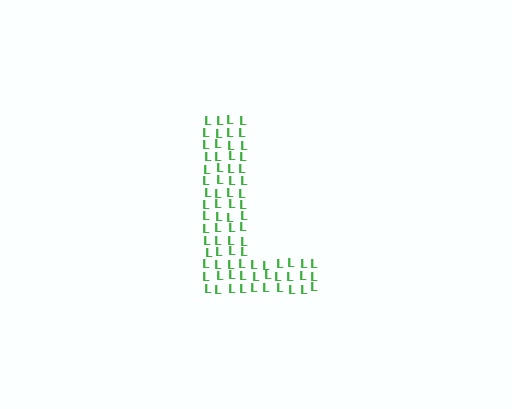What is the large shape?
The large shape is the letter L.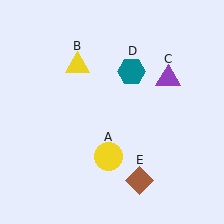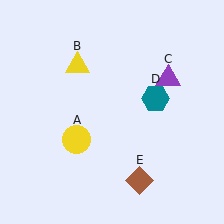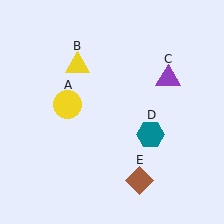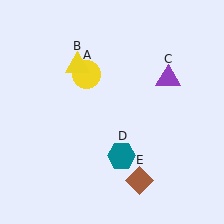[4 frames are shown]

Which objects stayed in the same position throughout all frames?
Yellow triangle (object B) and purple triangle (object C) and brown diamond (object E) remained stationary.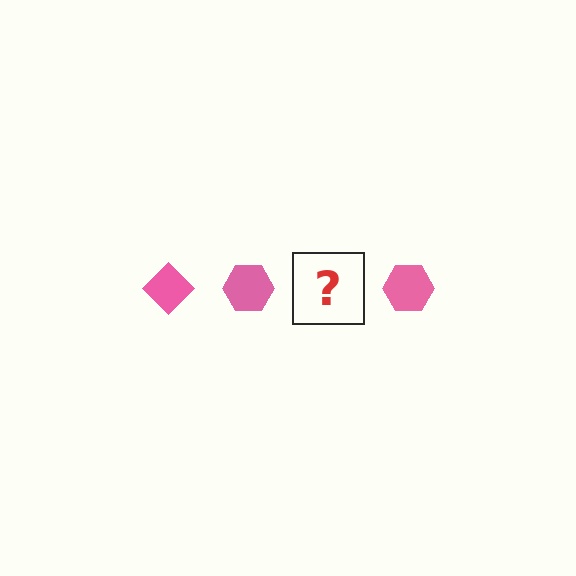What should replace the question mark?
The question mark should be replaced with a pink diamond.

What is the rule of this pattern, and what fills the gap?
The rule is that the pattern cycles through diamond, hexagon shapes in pink. The gap should be filled with a pink diamond.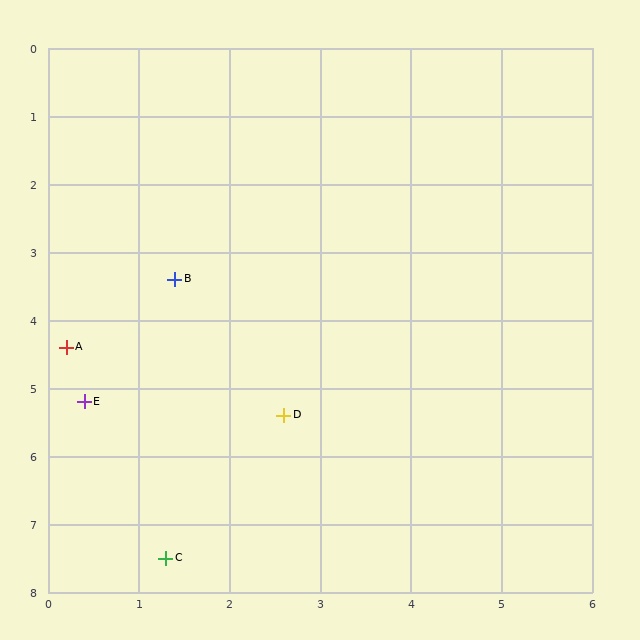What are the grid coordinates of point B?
Point B is at approximately (1.4, 3.4).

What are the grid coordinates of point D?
Point D is at approximately (2.6, 5.4).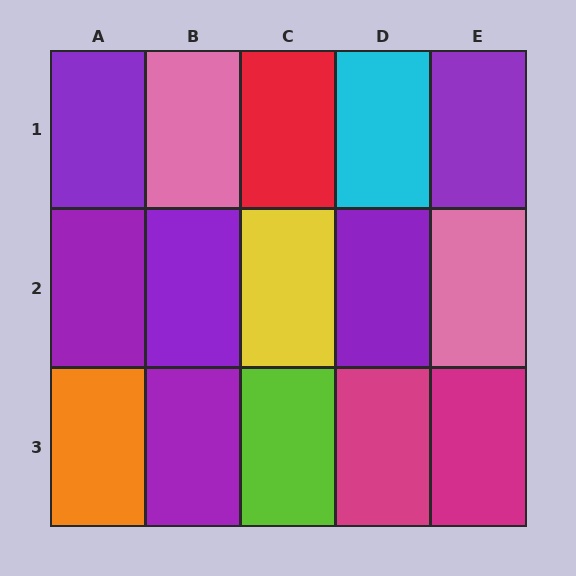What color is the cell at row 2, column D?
Purple.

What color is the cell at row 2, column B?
Purple.